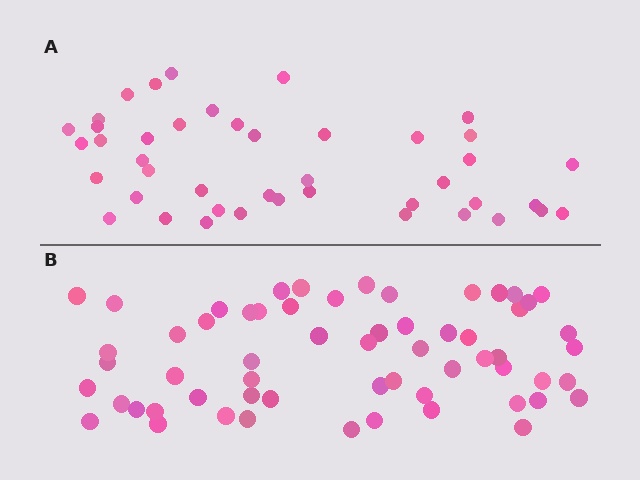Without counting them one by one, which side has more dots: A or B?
Region B (the bottom region) has more dots.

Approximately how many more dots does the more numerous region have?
Region B has approximately 15 more dots than region A.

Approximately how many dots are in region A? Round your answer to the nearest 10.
About 40 dots. (The exact count is 43, which rounds to 40.)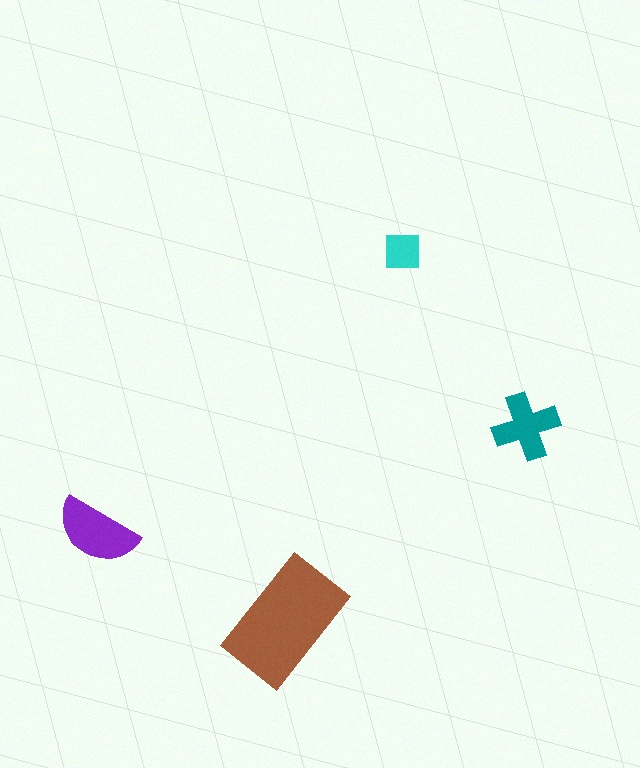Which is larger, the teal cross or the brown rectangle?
The brown rectangle.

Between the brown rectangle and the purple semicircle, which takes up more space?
The brown rectangle.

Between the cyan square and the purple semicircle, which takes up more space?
The purple semicircle.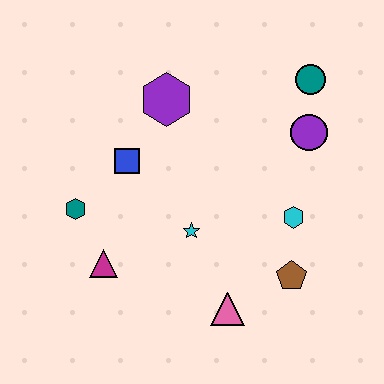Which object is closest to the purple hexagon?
The blue square is closest to the purple hexagon.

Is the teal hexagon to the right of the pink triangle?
No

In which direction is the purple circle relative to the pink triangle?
The purple circle is above the pink triangle.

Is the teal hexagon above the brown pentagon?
Yes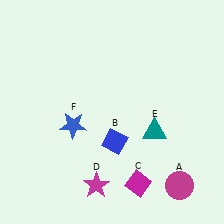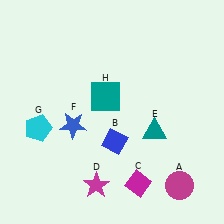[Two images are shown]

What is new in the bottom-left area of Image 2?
A cyan pentagon (G) was added in the bottom-left area of Image 2.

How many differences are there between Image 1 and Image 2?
There are 2 differences between the two images.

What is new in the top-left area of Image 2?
A teal square (H) was added in the top-left area of Image 2.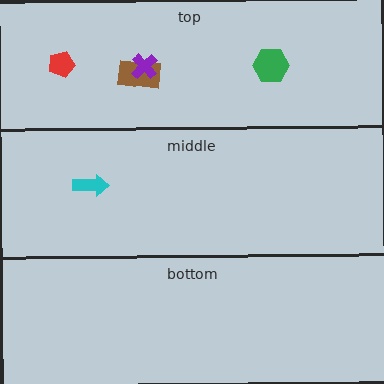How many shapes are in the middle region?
1.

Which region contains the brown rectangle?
The top region.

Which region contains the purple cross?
The top region.